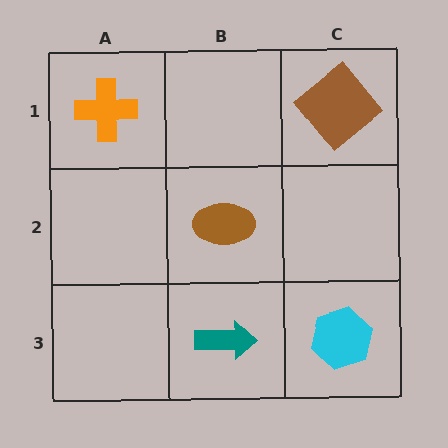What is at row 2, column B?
A brown ellipse.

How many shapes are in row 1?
2 shapes.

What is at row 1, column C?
A brown diamond.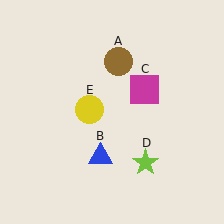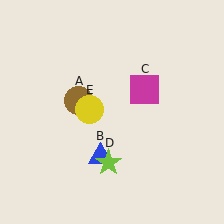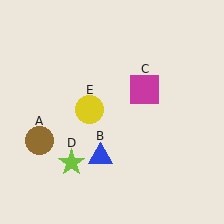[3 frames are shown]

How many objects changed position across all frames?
2 objects changed position: brown circle (object A), lime star (object D).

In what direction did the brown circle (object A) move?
The brown circle (object A) moved down and to the left.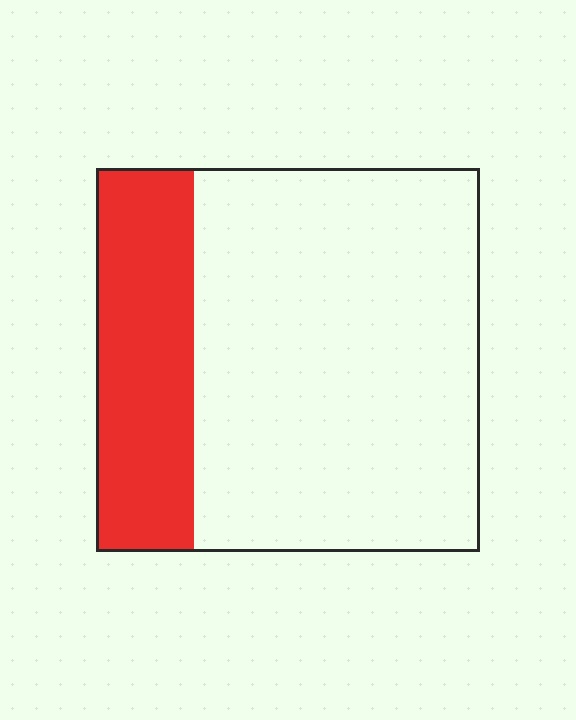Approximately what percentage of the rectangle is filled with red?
Approximately 25%.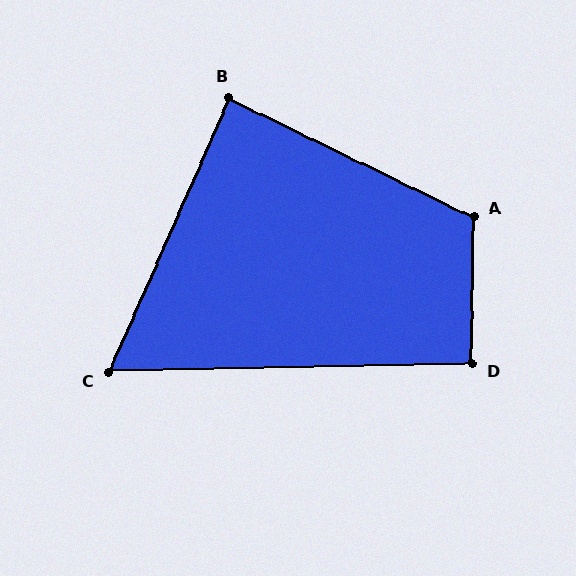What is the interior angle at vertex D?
Approximately 92 degrees (approximately right).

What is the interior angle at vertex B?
Approximately 88 degrees (approximately right).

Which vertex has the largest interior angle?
A, at approximately 115 degrees.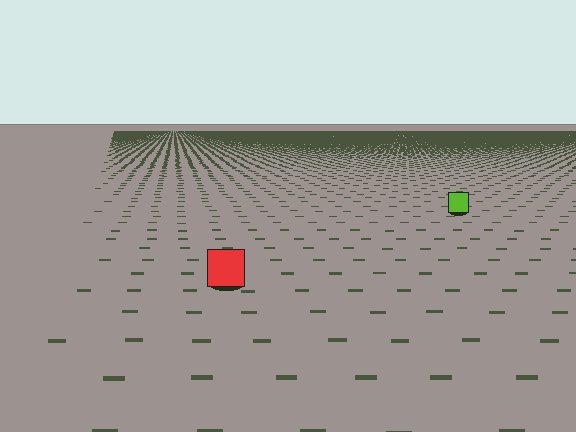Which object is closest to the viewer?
The red square is closest. The texture marks near it are larger and more spread out.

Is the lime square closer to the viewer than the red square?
No. The red square is closer — you can tell from the texture gradient: the ground texture is coarser near it.